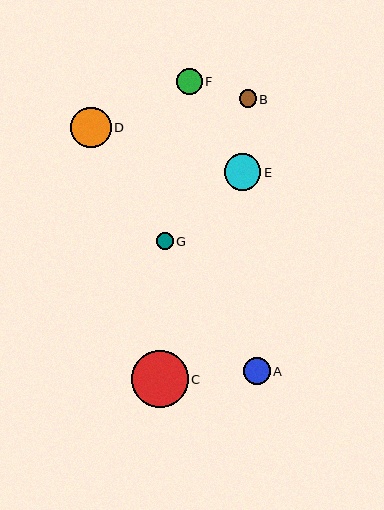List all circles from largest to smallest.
From largest to smallest: C, D, E, A, F, B, G.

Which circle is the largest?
Circle C is the largest with a size of approximately 57 pixels.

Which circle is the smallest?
Circle G is the smallest with a size of approximately 17 pixels.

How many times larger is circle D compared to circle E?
Circle D is approximately 1.1 times the size of circle E.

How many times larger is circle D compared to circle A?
Circle D is approximately 1.5 times the size of circle A.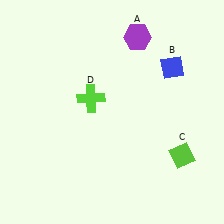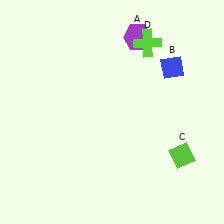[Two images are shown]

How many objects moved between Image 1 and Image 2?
1 object moved between the two images.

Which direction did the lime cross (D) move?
The lime cross (D) moved right.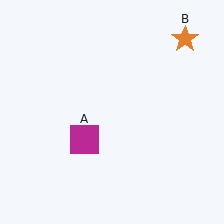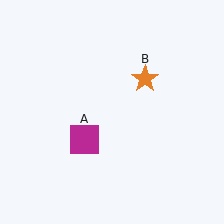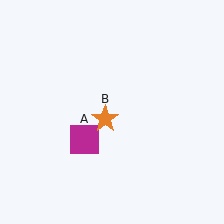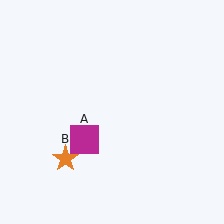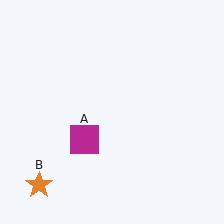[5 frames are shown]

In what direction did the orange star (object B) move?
The orange star (object B) moved down and to the left.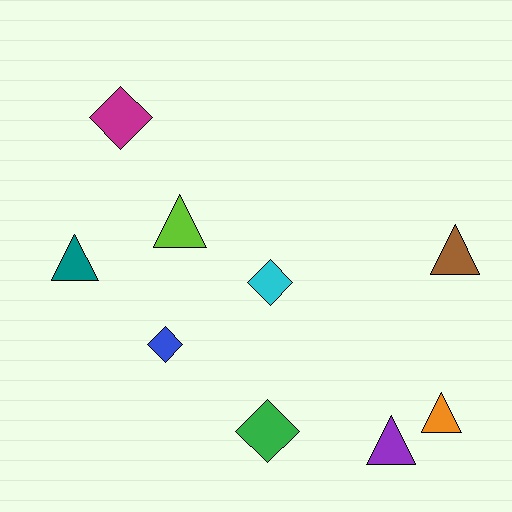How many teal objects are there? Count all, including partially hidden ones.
There is 1 teal object.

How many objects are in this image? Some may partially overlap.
There are 9 objects.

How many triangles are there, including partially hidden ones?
There are 5 triangles.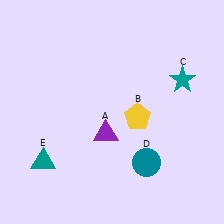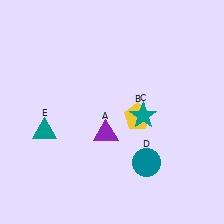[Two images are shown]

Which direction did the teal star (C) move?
The teal star (C) moved left.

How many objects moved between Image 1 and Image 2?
2 objects moved between the two images.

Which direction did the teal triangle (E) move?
The teal triangle (E) moved up.